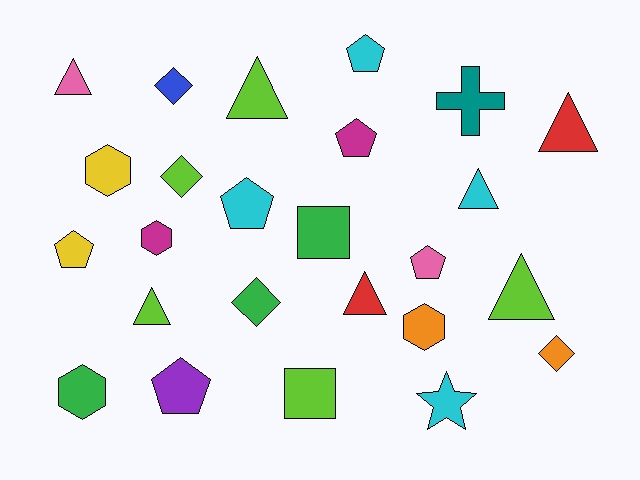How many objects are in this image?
There are 25 objects.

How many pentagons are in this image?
There are 6 pentagons.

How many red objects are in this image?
There are 2 red objects.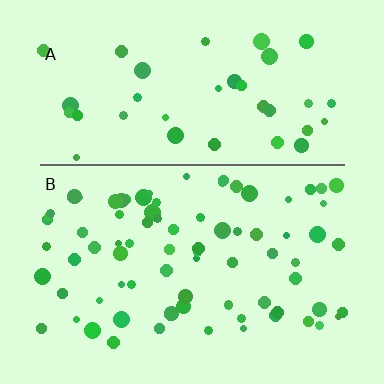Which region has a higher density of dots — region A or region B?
B (the bottom).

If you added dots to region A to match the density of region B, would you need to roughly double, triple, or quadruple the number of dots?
Approximately double.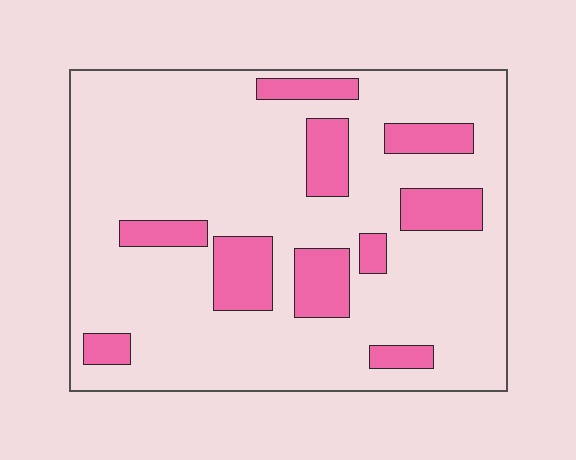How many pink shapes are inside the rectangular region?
10.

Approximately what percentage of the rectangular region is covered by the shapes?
Approximately 20%.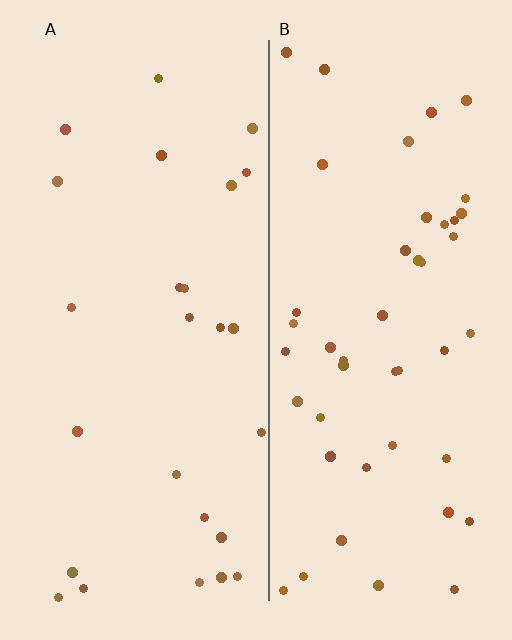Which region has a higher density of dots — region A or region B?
B (the right).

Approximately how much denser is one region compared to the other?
Approximately 1.8× — region B over region A.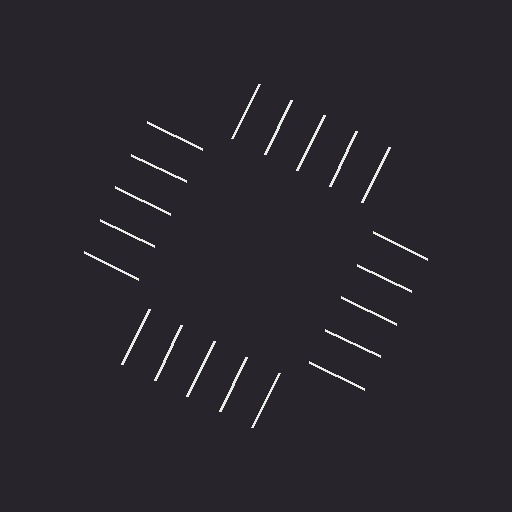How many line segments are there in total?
20 — 5 along each of the 4 edges.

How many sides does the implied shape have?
4 sides — the line-ends trace a square.